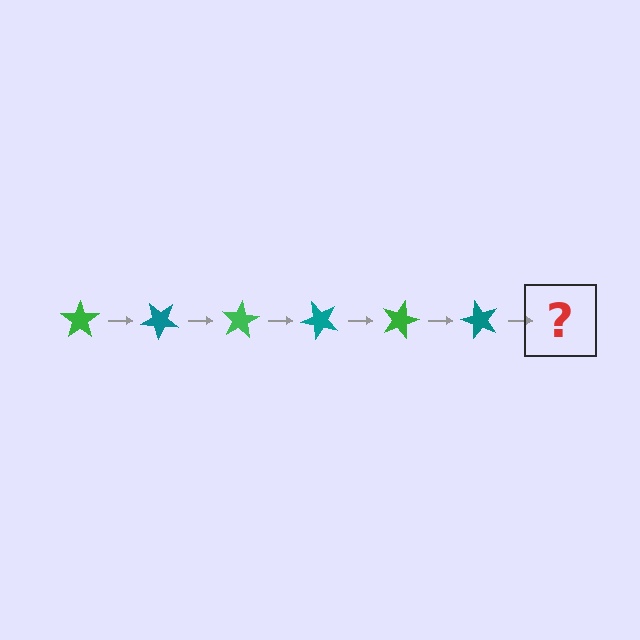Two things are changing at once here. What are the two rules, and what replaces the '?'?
The two rules are that it rotates 40 degrees each step and the color cycles through green and teal. The '?' should be a green star, rotated 240 degrees from the start.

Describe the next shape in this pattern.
It should be a green star, rotated 240 degrees from the start.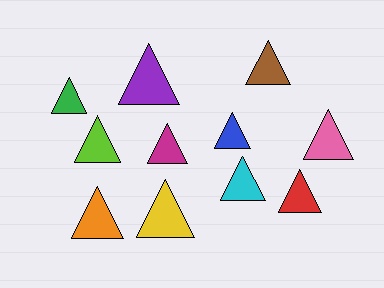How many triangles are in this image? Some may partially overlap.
There are 11 triangles.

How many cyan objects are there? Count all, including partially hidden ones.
There is 1 cyan object.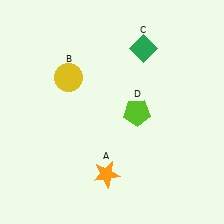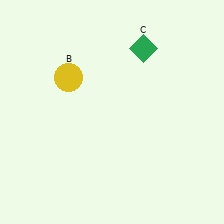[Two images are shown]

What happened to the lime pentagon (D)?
The lime pentagon (D) was removed in Image 2. It was in the bottom-right area of Image 1.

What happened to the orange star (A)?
The orange star (A) was removed in Image 2. It was in the bottom-left area of Image 1.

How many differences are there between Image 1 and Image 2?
There are 2 differences between the two images.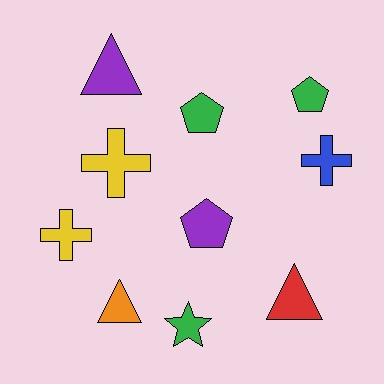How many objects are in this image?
There are 10 objects.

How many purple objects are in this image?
There are 2 purple objects.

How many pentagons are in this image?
There are 3 pentagons.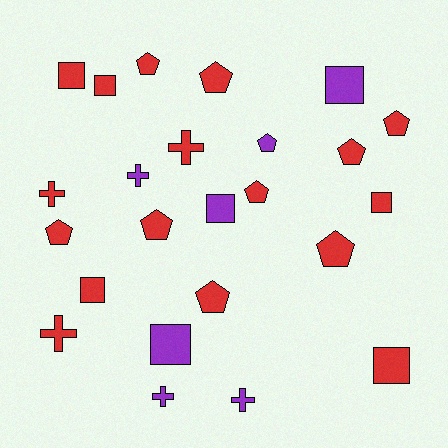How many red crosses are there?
There are 3 red crosses.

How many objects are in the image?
There are 24 objects.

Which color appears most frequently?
Red, with 17 objects.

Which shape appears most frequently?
Pentagon, with 10 objects.